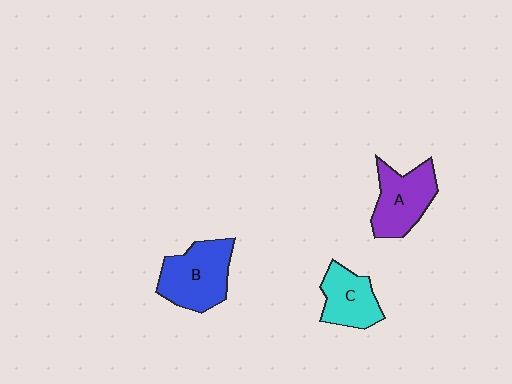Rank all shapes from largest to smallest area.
From largest to smallest: B (blue), A (purple), C (cyan).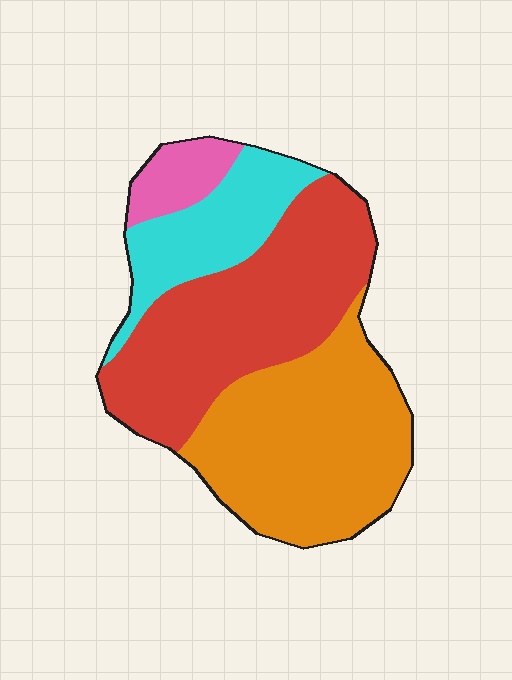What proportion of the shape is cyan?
Cyan covers around 15% of the shape.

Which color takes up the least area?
Pink, at roughly 5%.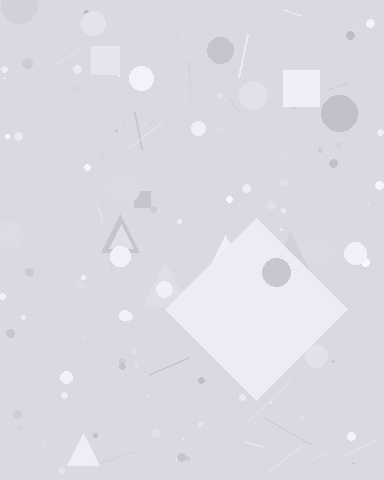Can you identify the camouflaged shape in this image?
The camouflaged shape is a diamond.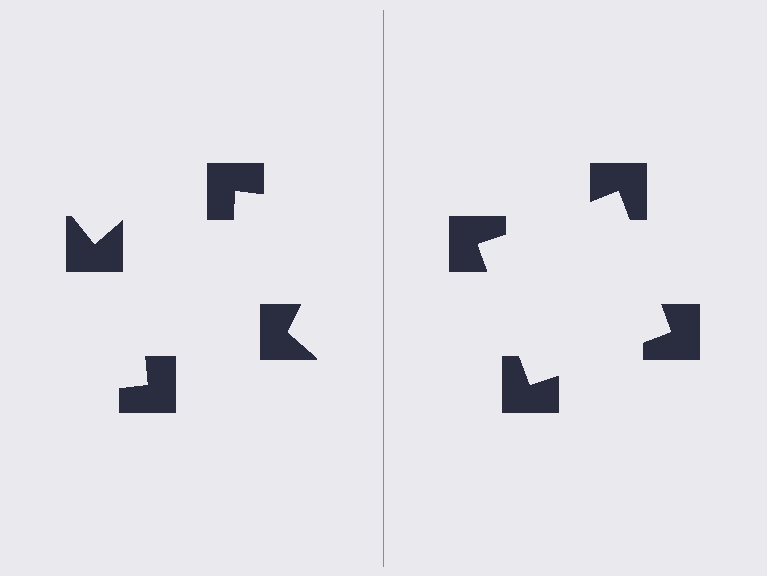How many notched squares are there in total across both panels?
8 — 4 on each side.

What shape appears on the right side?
An illusory square.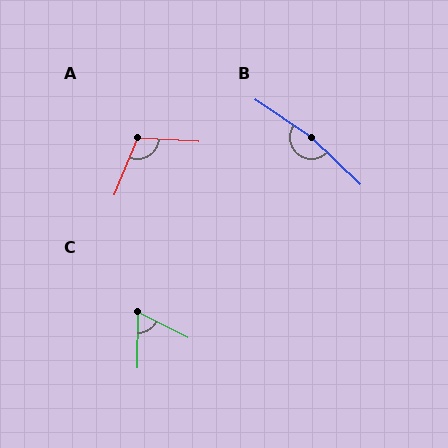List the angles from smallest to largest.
C (63°), A (109°), B (170°).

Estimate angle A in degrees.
Approximately 109 degrees.